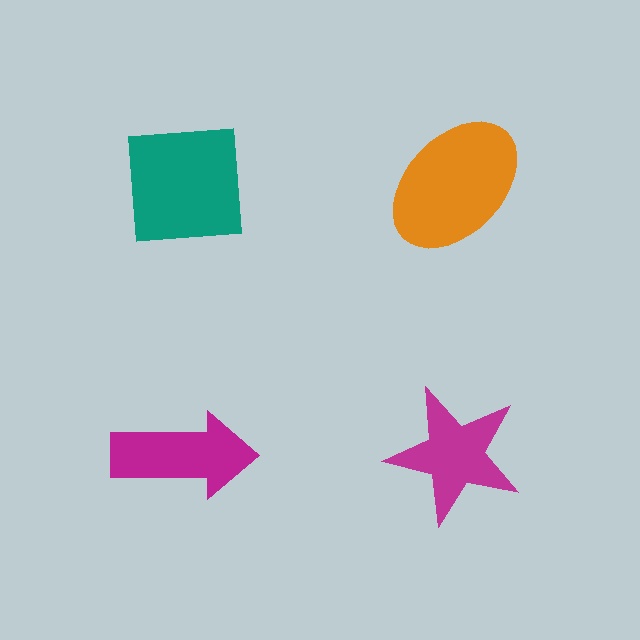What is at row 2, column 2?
A magenta star.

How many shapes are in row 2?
2 shapes.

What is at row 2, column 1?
A magenta arrow.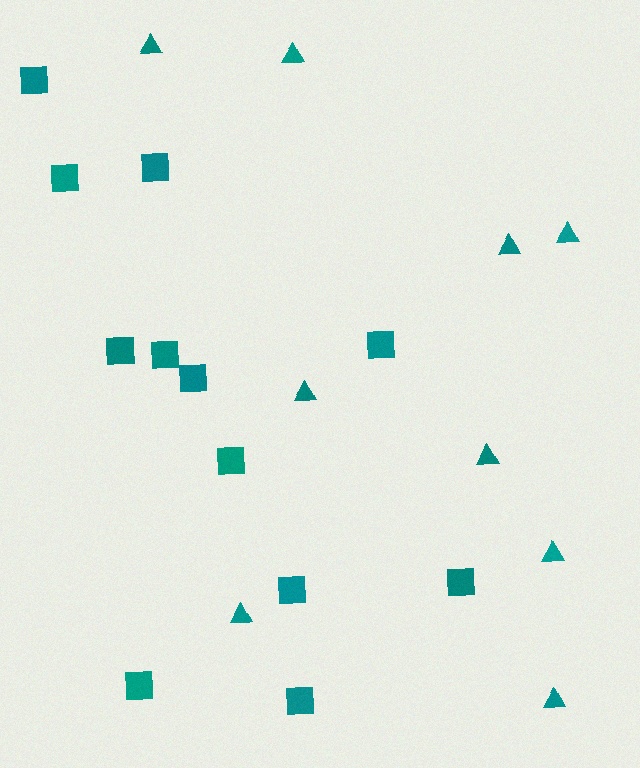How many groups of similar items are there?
There are 2 groups: one group of triangles (9) and one group of squares (12).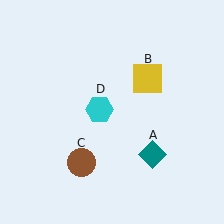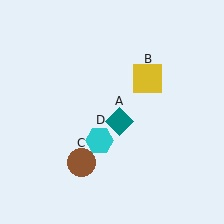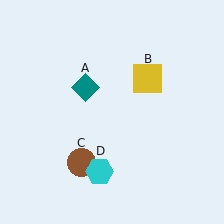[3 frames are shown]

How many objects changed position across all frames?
2 objects changed position: teal diamond (object A), cyan hexagon (object D).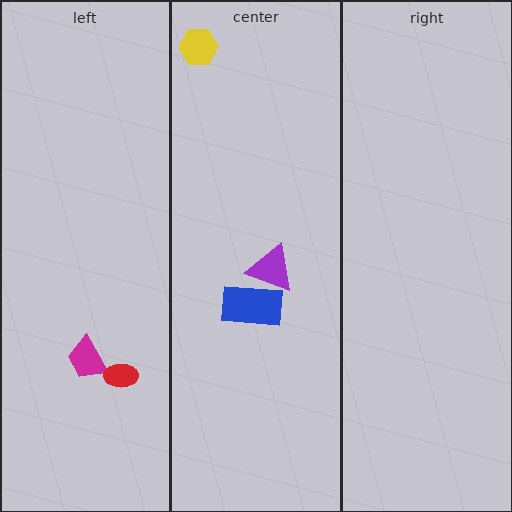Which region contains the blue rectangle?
The center region.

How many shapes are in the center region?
3.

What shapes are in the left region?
The magenta trapezoid, the red ellipse.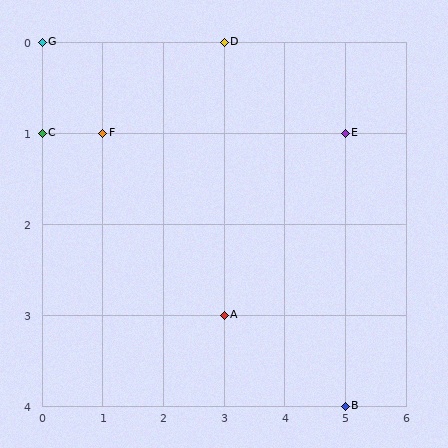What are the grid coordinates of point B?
Point B is at grid coordinates (5, 4).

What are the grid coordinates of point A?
Point A is at grid coordinates (3, 3).